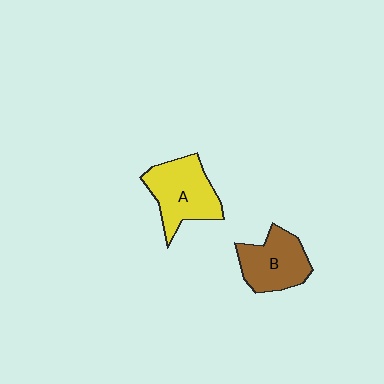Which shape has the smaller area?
Shape B (brown).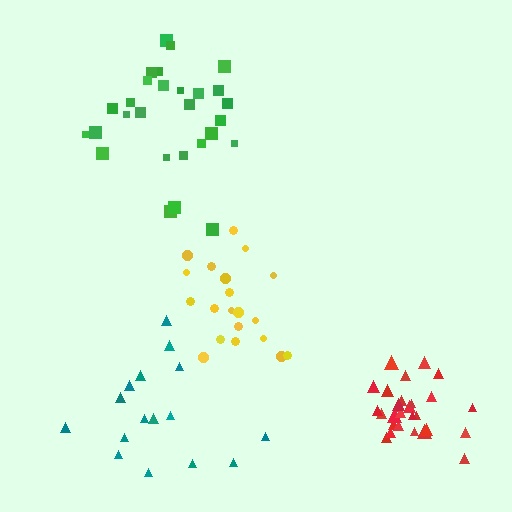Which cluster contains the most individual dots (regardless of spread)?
Green (28).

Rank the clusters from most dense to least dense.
red, yellow, green, teal.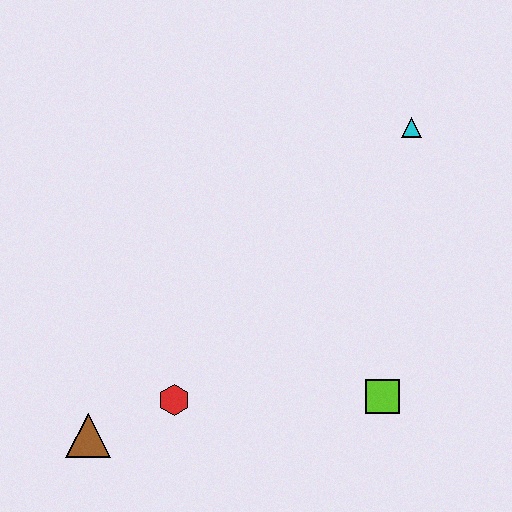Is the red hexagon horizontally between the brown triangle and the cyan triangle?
Yes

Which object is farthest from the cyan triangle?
The brown triangle is farthest from the cyan triangle.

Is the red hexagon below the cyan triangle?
Yes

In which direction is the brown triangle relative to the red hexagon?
The brown triangle is to the left of the red hexagon.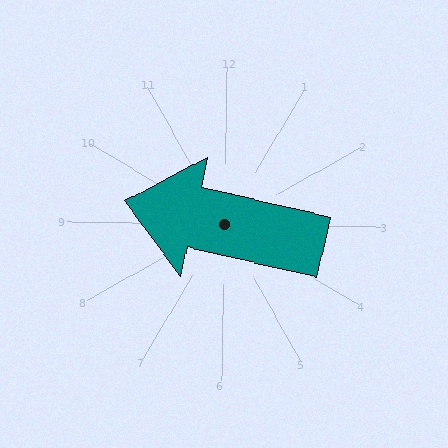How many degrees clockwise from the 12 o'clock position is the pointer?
Approximately 282 degrees.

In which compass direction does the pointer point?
West.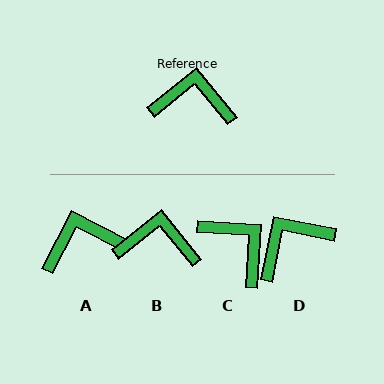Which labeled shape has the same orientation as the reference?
B.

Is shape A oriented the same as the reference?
No, it is off by about 23 degrees.